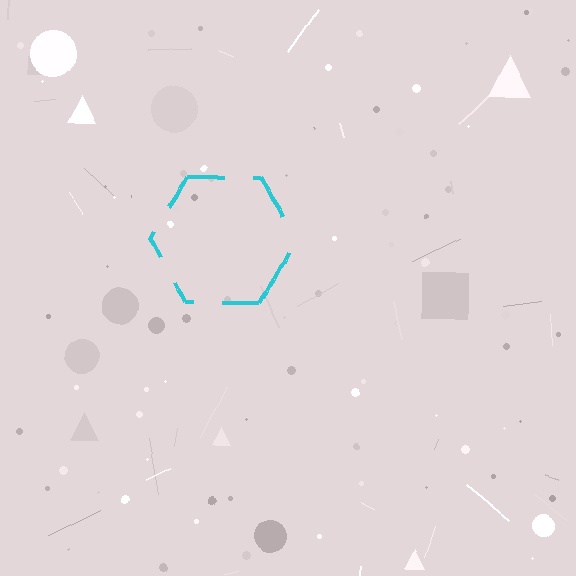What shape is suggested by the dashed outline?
The dashed outline suggests a hexagon.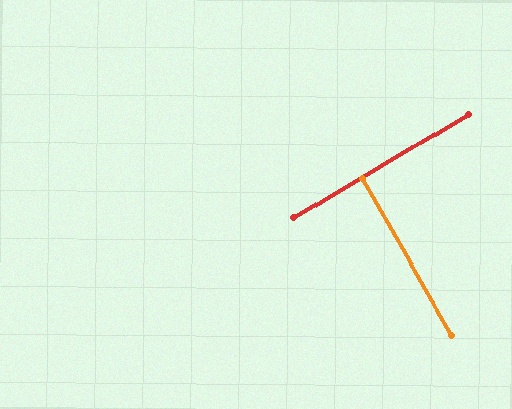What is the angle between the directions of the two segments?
Approximately 89 degrees.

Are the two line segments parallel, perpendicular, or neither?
Perpendicular — they meet at approximately 89°.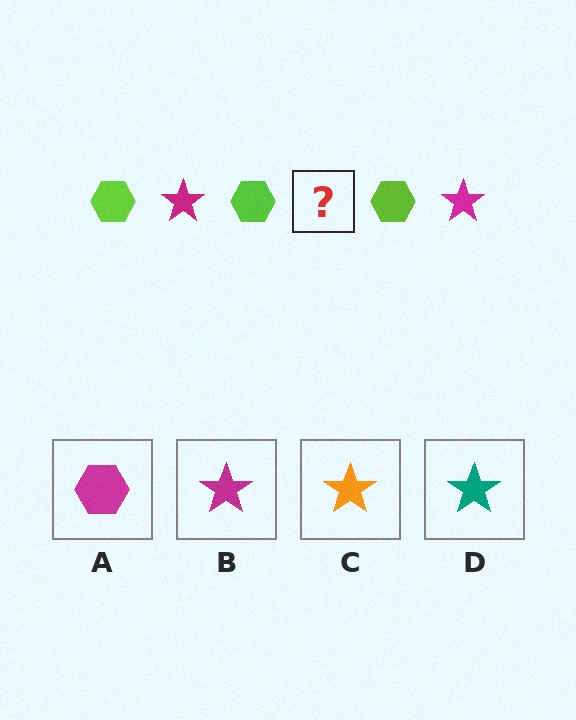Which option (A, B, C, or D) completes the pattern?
B.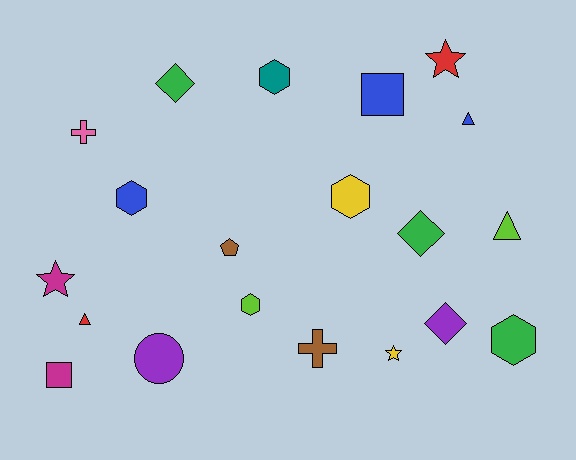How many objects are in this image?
There are 20 objects.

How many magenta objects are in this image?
There are 2 magenta objects.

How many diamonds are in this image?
There are 3 diamonds.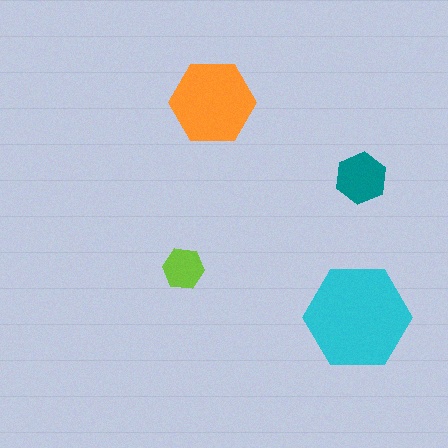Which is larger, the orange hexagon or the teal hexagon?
The orange one.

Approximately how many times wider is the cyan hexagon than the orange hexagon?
About 1.5 times wider.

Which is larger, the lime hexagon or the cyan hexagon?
The cyan one.